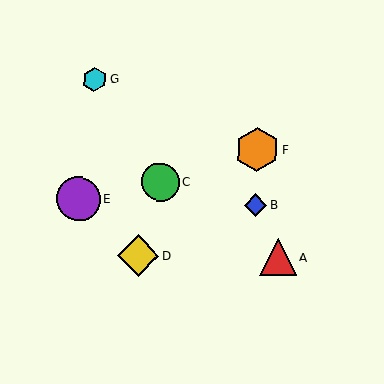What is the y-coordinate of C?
Object C is at y≈182.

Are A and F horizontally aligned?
No, A is at y≈257 and F is at y≈150.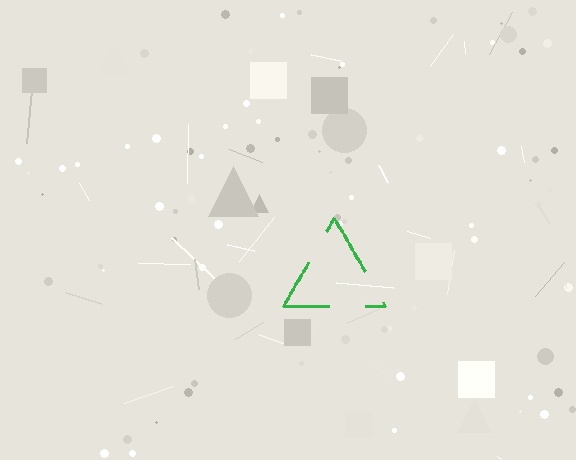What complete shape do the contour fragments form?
The contour fragments form a triangle.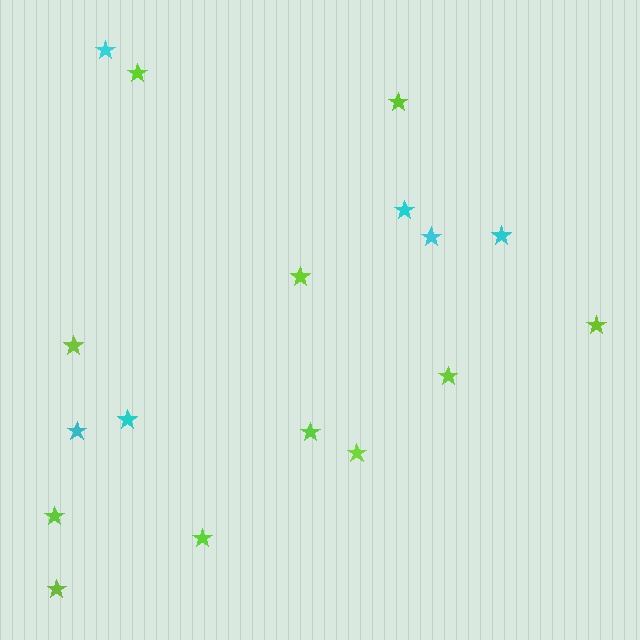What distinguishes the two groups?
There are 2 groups: one group of lime stars (11) and one group of cyan stars (6).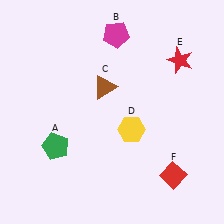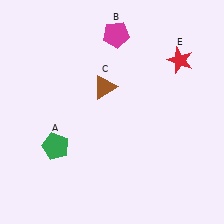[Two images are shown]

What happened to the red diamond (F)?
The red diamond (F) was removed in Image 2. It was in the bottom-right area of Image 1.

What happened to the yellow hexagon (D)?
The yellow hexagon (D) was removed in Image 2. It was in the bottom-right area of Image 1.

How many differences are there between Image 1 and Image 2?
There are 2 differences between the two images.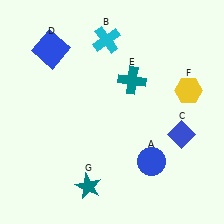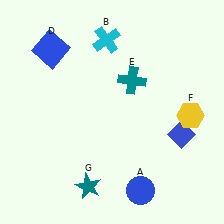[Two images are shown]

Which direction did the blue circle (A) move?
The blue circle (A) moved down.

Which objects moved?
The objects that moved are: the blue circle (A), the yellow hexagon (F).